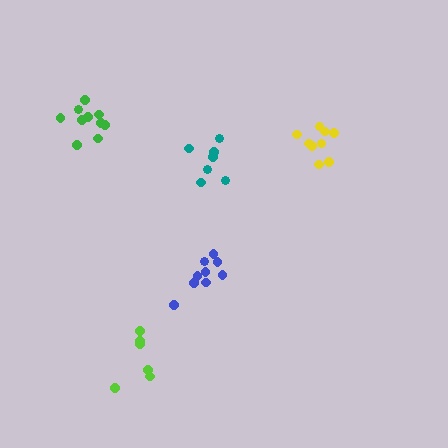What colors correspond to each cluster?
The clusters are colored: yellow, blue, lime, teal, green.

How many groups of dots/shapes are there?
There are 5 groups.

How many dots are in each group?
Group 1: 9 dots, Group 2: 9 dots, Group 3: 6 dots, Group 4: 7 dots, Group 5: 10 dots (41 total).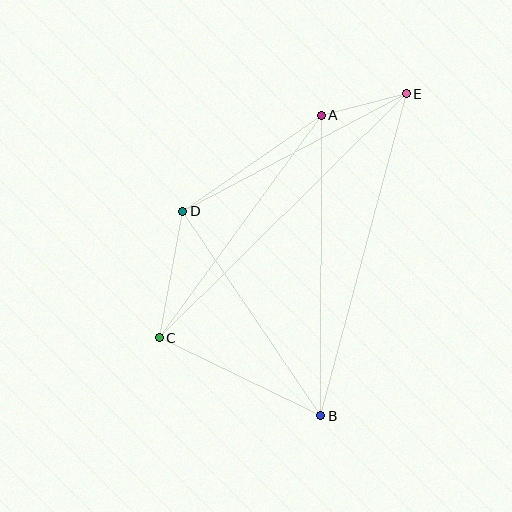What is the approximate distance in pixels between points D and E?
The distance between D and E is approximately 252 pixels.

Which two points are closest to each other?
Points A and E are closest to each other.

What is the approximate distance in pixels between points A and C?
The distance between A and C is approximately 275 pixels.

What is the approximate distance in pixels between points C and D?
The distance between C and D is approximately 129 pixels.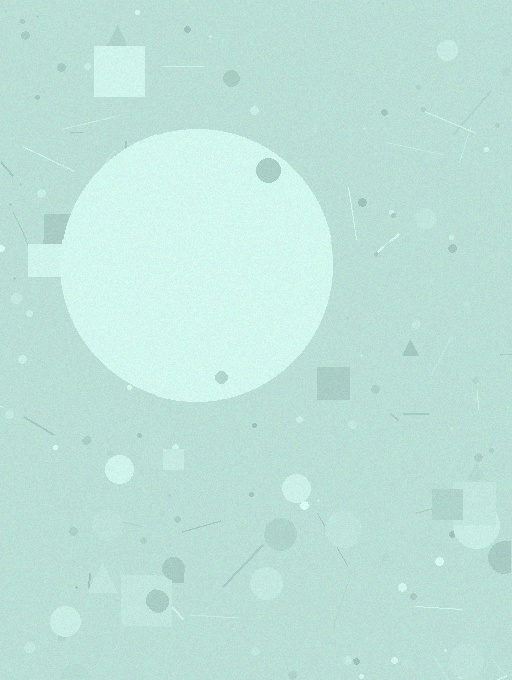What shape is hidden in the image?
A circle is hidden in the image.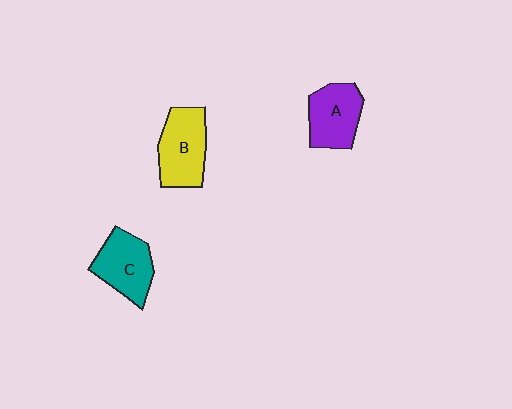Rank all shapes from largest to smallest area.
From largest to smallest: B (yellow), C (teal), A (purple).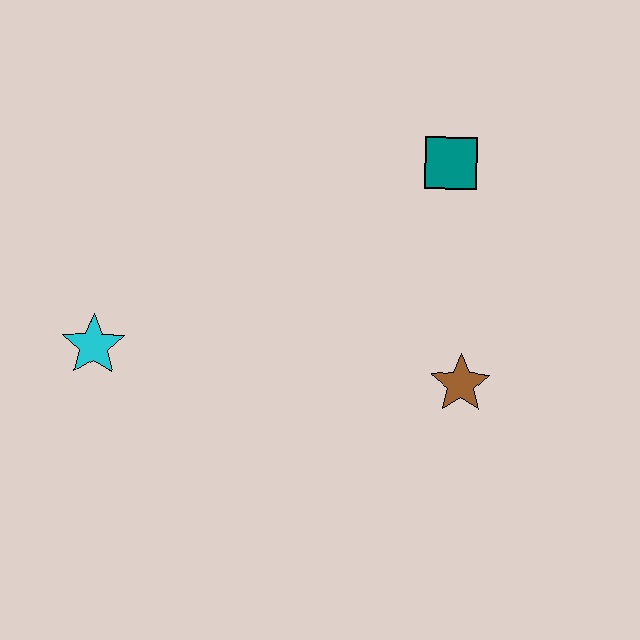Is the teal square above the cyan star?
Yes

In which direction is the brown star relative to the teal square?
The brown star is below the teal square.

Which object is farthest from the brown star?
The cyan star is farthest from the brown star.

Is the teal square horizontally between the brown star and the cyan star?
Yes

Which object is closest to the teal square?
The brown star is closest to the teal square.